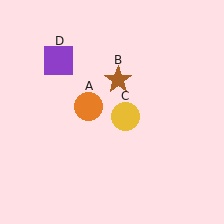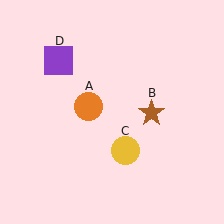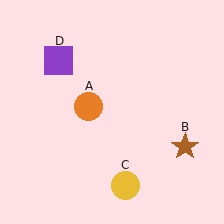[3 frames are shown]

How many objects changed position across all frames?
2 objects changed position: brown star (object B), yellow circle (object C).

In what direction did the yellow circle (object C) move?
The yellow circle (object C) moved down.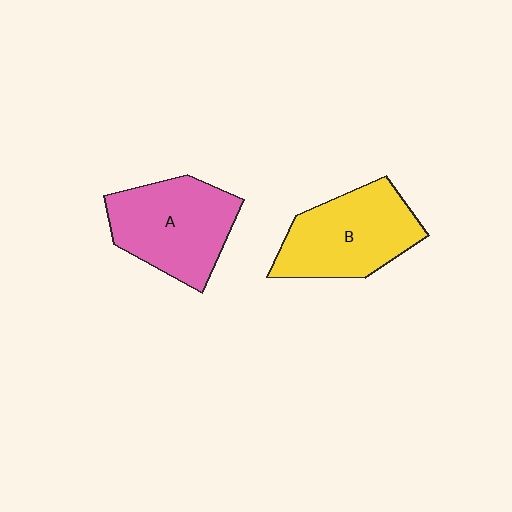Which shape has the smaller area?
Shape B (yellow).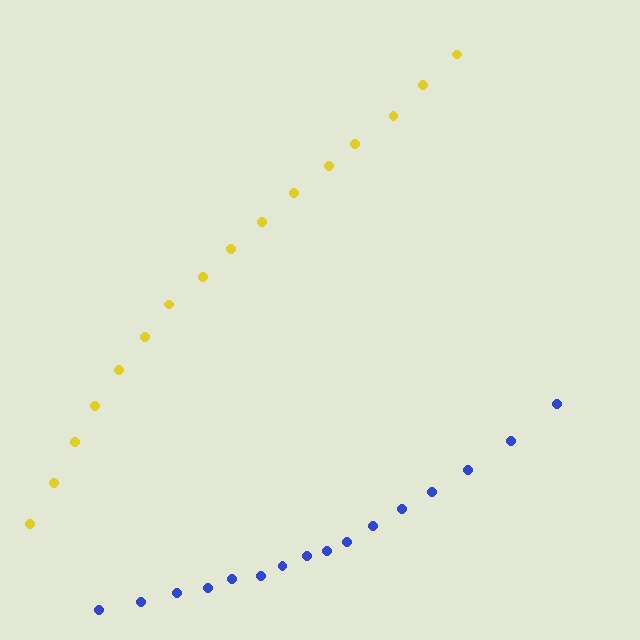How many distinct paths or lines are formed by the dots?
There are 2 distinct paths.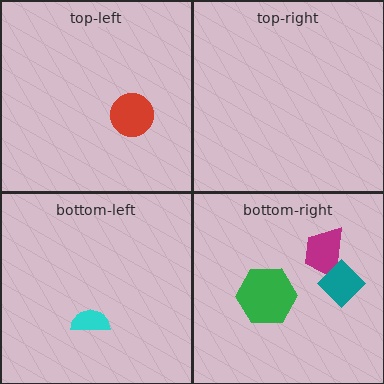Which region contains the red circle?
The top-left region.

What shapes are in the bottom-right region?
The green hexagon, the magenta trapezoid, the teal diamond.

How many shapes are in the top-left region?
1.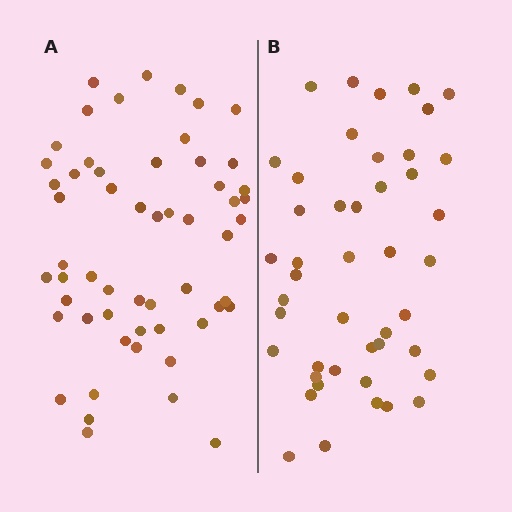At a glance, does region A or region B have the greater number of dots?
Region A (the left region) has more dots.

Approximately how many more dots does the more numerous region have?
Region A has roughly 12 or so more dots than region B.